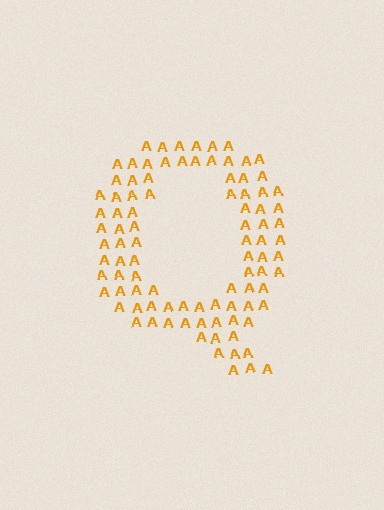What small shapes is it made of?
It is made of small letter A's.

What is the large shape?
The large shape is the letter Q.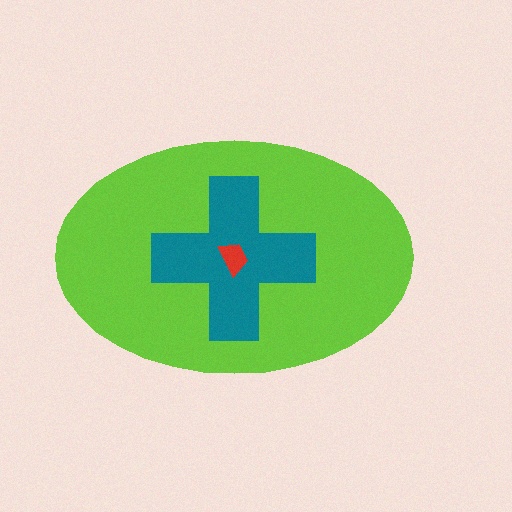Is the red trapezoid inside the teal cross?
Yes.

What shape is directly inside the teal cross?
The red trapezoid.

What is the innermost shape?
The red trapezoid.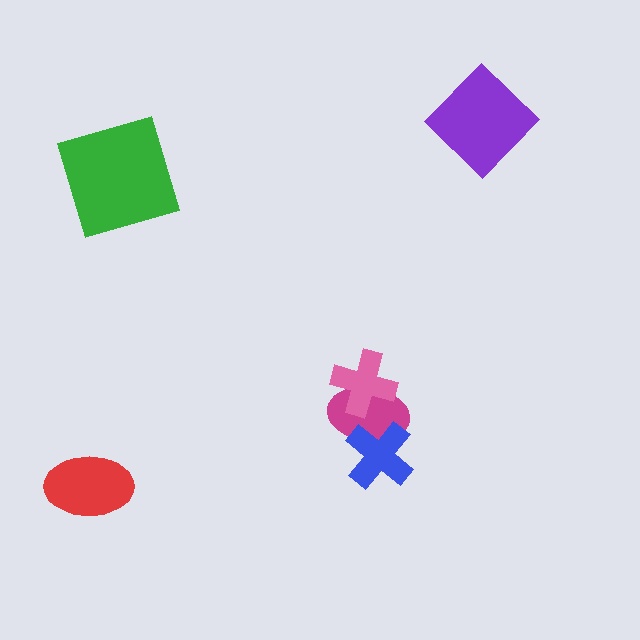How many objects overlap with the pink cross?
1 object overlaps with the pink cross.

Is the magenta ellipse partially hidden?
Yes, it is partially covered by another shape.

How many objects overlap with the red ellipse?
0 objects overlap with the red ellipse.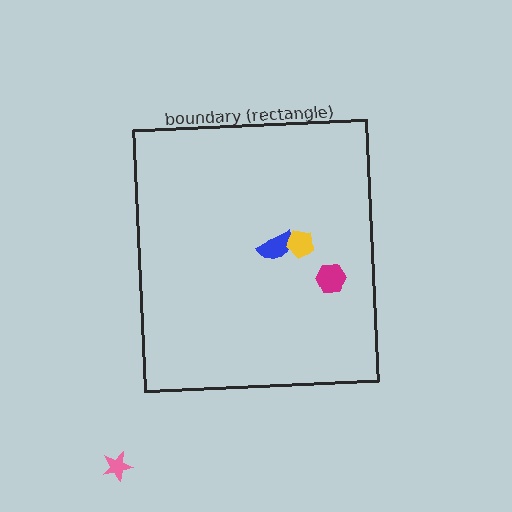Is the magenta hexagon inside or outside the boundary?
Inside.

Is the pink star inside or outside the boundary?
Outside.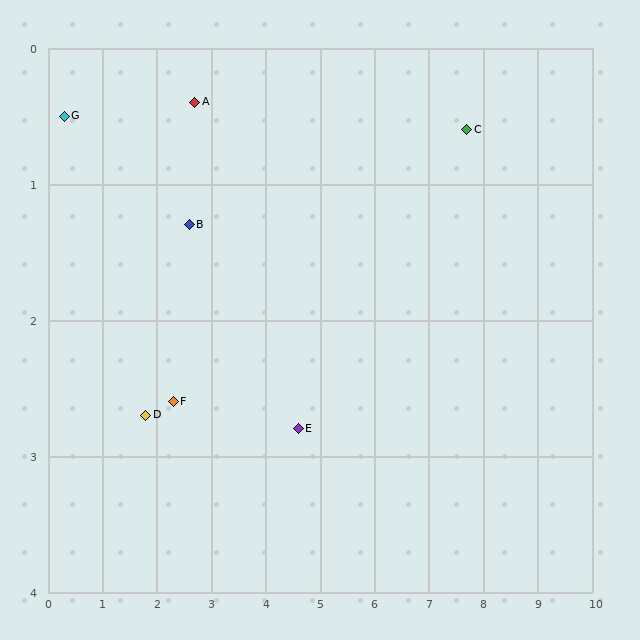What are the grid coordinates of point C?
Point C is at approximately (7.7, 0.6).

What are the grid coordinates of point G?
Point G is at approximately (0.3, 0.5).